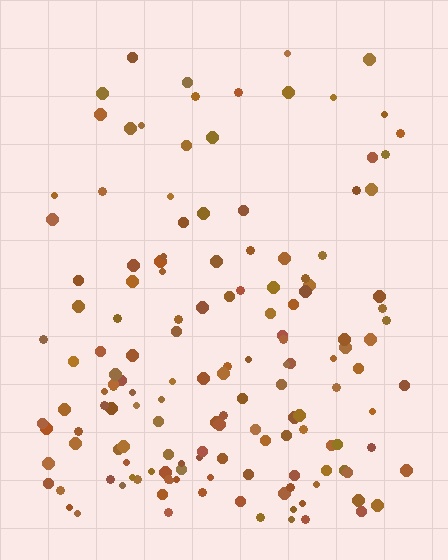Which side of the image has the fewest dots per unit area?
The top.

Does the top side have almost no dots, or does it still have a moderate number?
Still a moderate number, just noticeably fewer than the bottom.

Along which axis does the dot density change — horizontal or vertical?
Vertical.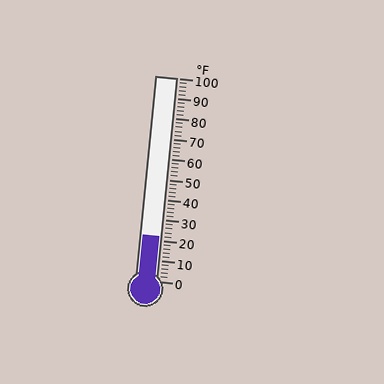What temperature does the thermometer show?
The thermometer shows approximately 22°F.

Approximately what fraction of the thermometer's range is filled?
The thermometer is filled to approximately 20% of its range.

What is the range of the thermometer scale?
The thermometer scale ranges from 0°F to 100°F.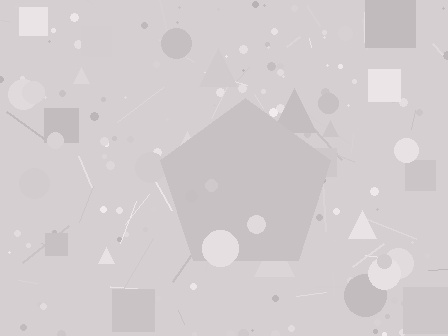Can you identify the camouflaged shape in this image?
The camouflaged shape is a pentagon.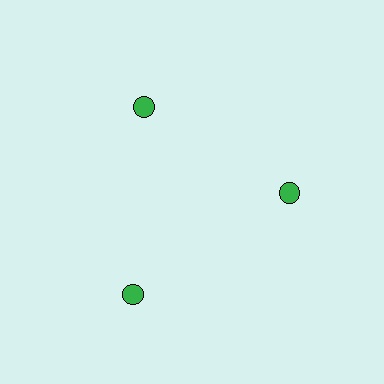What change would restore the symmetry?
The symmetry would be restored by moving it inward, back onto the ring so that all 3 circles sit at equal angles and equal distance from the center.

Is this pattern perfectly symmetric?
No. The 3 green circles are arranged in a ring, but one element near the 7 o'clock position is pushed outward from the center, breaking the 3-fold rotational symmetry.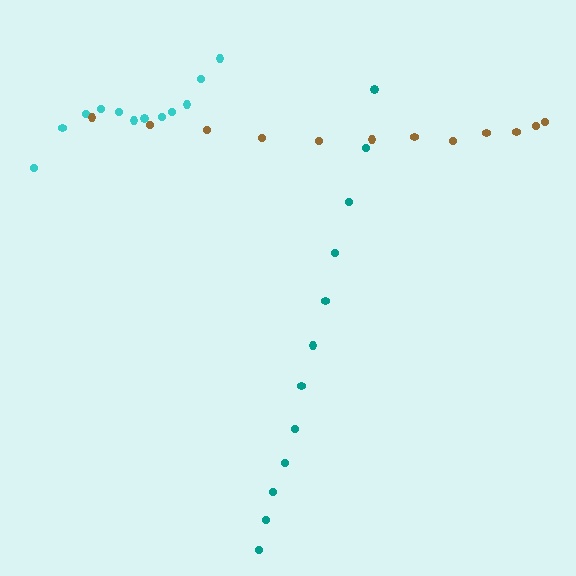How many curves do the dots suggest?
There are 3 distinct paths.